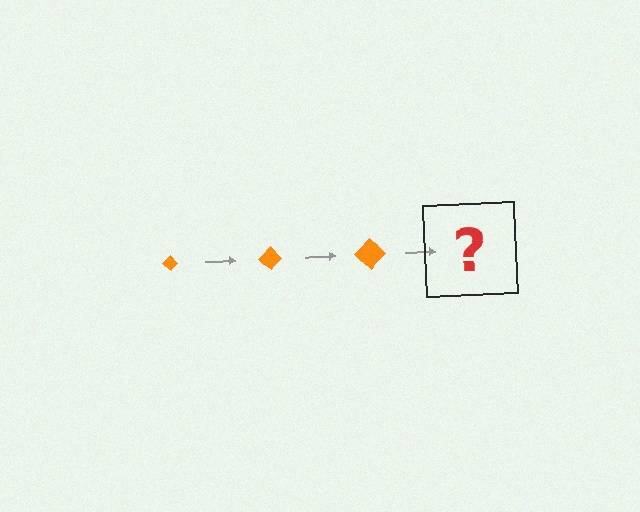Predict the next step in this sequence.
The next step is an orange diamond, larger than the previous one.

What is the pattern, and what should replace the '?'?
The pattern is that the diamond gets progressively larger each step. The '?' should be an orange diamond, larger than the previous one.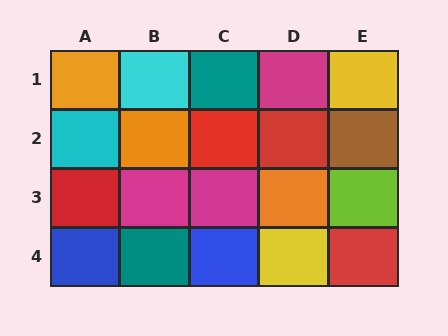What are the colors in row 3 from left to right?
Red, magenta, magenta, orange, lime.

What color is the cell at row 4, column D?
Yellow.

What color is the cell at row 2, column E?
Brown.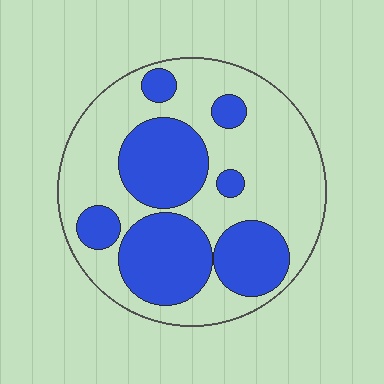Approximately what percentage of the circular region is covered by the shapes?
Approximately 40%.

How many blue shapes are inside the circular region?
7.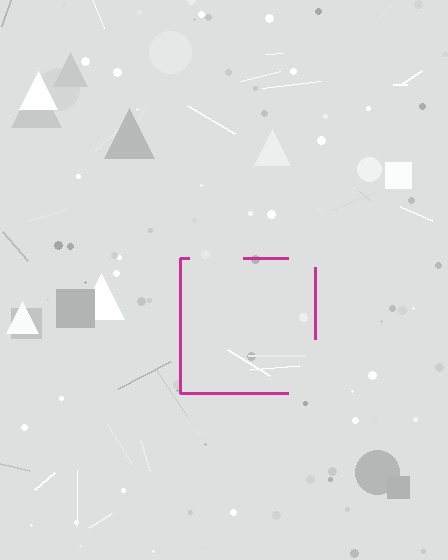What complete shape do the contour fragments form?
The contour fragments form a square.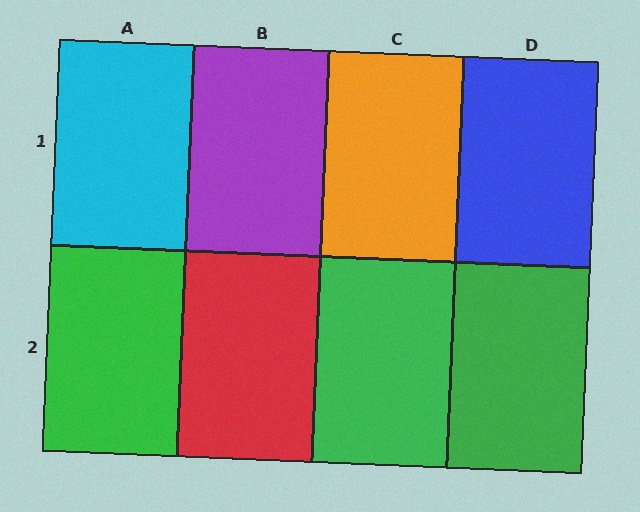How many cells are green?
3 cells are green.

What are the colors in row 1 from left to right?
Cyan, purple, orange, blue.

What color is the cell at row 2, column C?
Green.